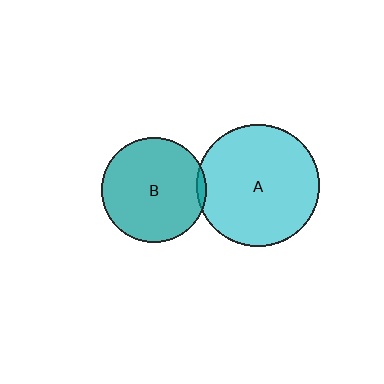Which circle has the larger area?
Circle A (cyan).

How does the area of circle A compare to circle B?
Approximately 1.4 times.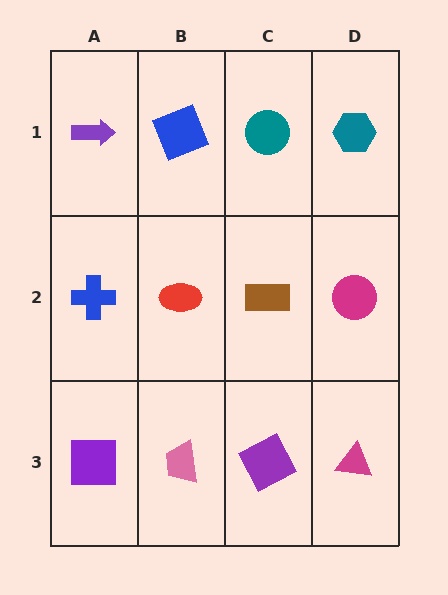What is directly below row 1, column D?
A magenta circle.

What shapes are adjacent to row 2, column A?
A purple arrow (row 1, column A), a purple square (row 3, column A), a red ellipse (row 2, column B).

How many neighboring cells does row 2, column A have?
3.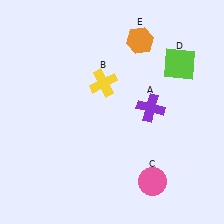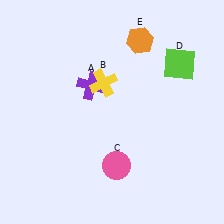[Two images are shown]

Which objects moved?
The objects that moved are: the purple cross (A), the pink circle (C).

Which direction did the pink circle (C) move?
The pink circle (C) moved left.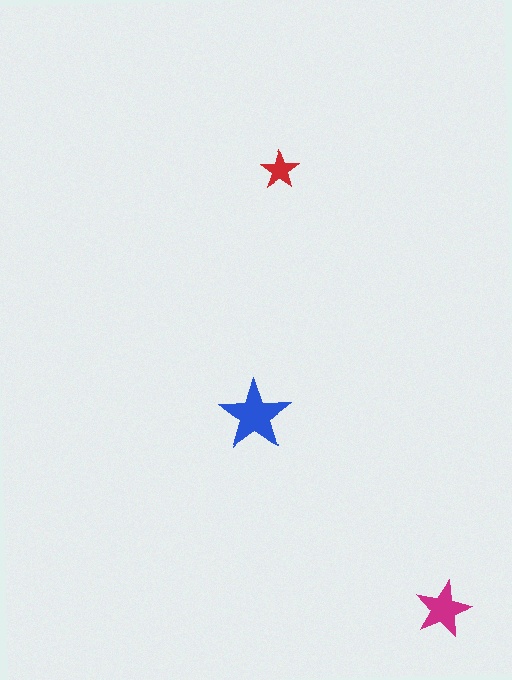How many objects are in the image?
There are 3 objects in the image.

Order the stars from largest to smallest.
the blue one, the magenta one, the red one.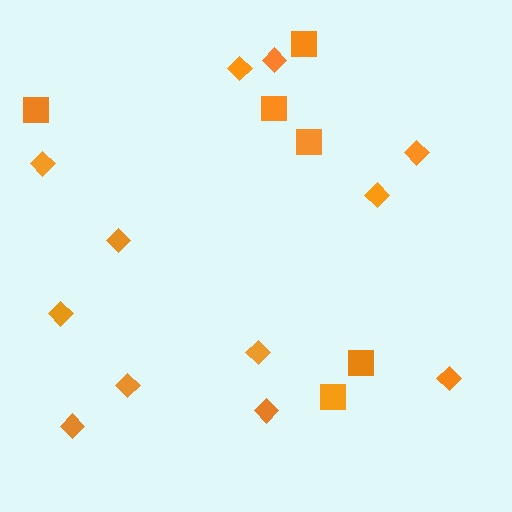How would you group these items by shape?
There are 2 groups: one group of diamonds (12) and one group of squares (6).